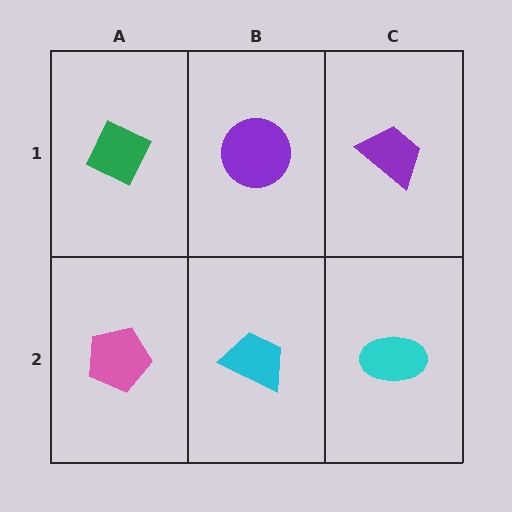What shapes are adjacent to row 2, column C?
A purple trapezoid (row 1, column C), a cyan trapezoid (row 2, column B).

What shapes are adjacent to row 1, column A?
A pink pentagon (row 2, column A), a purple circle (row 1, column B).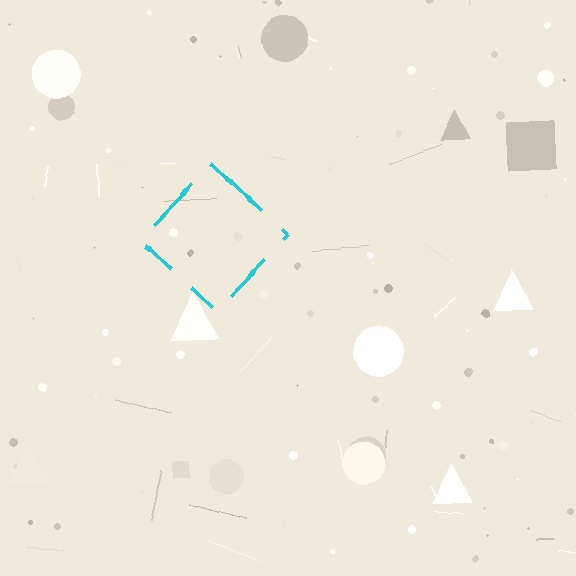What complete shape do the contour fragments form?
The contour fragments form a diamond.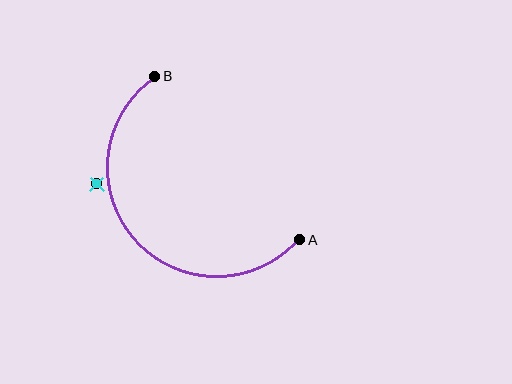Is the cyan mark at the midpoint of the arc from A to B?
No — the cyan mark does not lie on the arc at all. It sits slightly outside the curve.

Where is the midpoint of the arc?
The arc midpoint is the point on the curve farthest from the straight line joining A and B. It sits below and to the left of that line.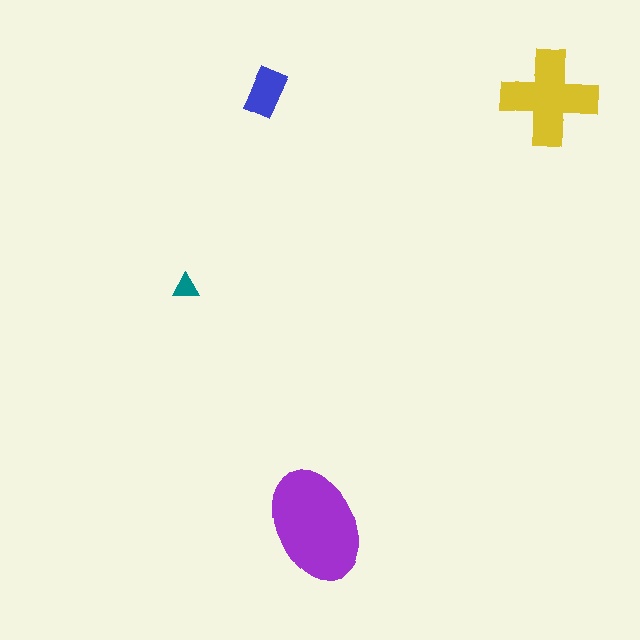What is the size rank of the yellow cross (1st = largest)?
2nd.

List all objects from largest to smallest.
The purple ellipse, the yellow cross, the blue rectangle, the teal triangle.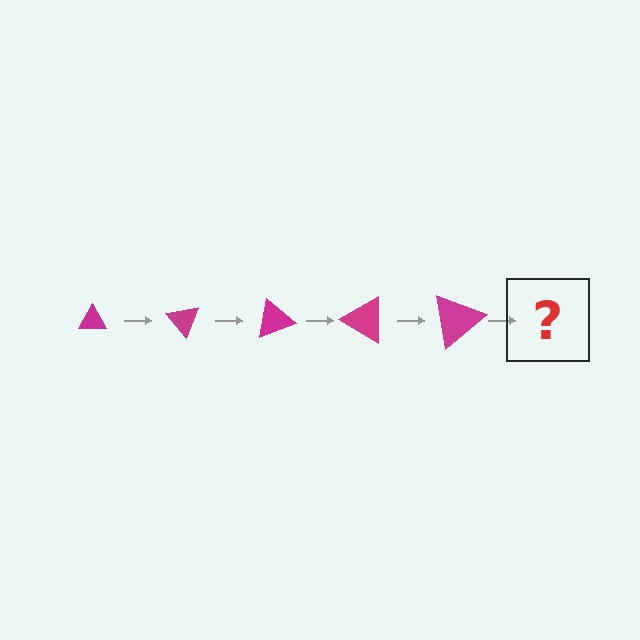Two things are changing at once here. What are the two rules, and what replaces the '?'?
The two rules are that the triangle grows larger each step and it rotates 50 degrees each step. The '?' should be a triangle, larger than the previous one and rotated 250 degrees from the start.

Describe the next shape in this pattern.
It should be a triangle, larger than the previous one and rotated 250 degrees from the start.